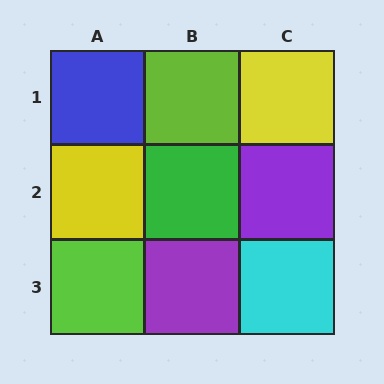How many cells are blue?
1 cell is blue.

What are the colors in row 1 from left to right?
Blue, lime, yellow.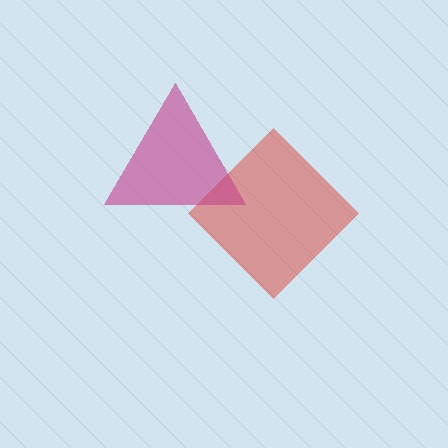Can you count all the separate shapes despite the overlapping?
Yes, there are 2 separate shapes.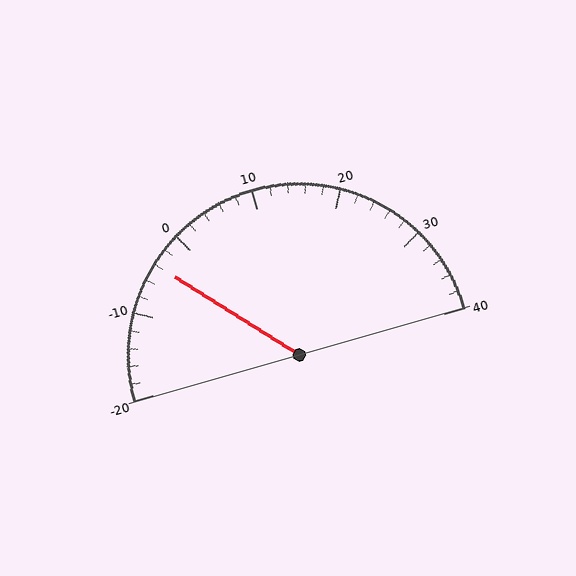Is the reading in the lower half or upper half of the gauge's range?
The reading is in the lower half of the range (-20 to 40).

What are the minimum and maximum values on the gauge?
The gauge ranges from -20 to 40.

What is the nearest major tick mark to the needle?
The nearest major tick mark is 0.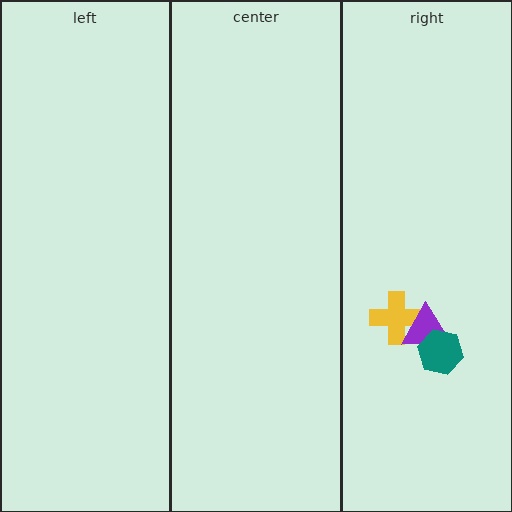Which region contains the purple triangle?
The right region.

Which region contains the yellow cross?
The right region.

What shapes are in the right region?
The yellow cross, the purple triangle, the teal hexagon.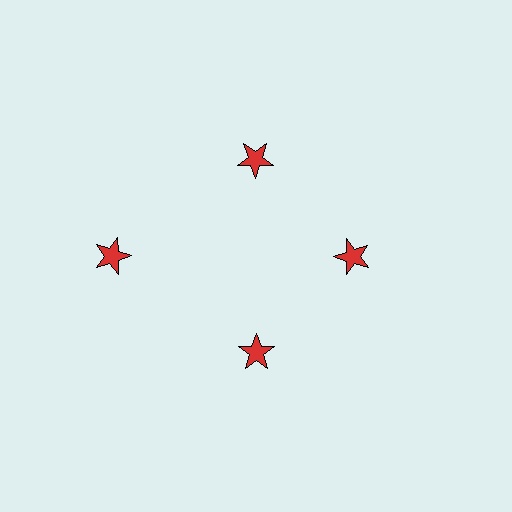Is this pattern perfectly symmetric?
No. The 4 red stars are arranged in a ring, but one element near the 9 o'clock position is pushed outward from the center, breaking the 4-fold rotational symmetry.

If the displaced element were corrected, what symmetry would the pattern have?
It would have 4-fold rotational symmetry — the pattern would map onto itself every 90 degrees.